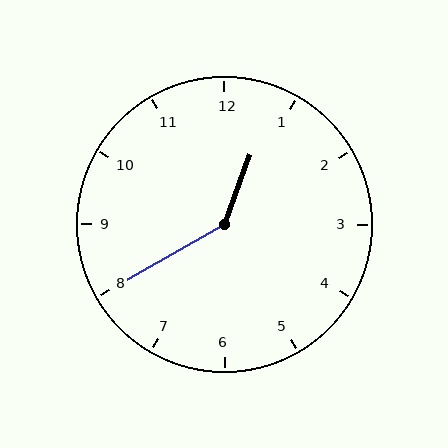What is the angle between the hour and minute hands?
Approximately 140 degrees.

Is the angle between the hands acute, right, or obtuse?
It is obtuse.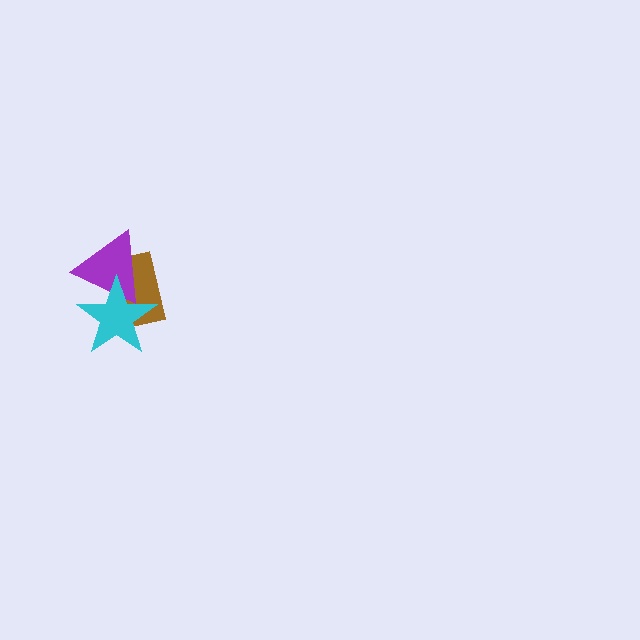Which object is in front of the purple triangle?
The cyan star is in front of the purple triangle.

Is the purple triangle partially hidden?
Yes, it is partially covered by another shape.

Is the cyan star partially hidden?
No, no other shape covers it.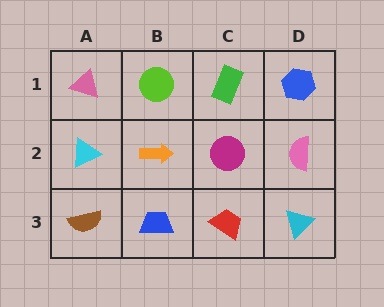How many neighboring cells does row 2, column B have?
4.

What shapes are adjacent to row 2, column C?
A green rectangle (row 1, column C), a red trapezoid (row 3, column C), an orange arrow (row 2, column B), a pink semicircle (row 2, column D).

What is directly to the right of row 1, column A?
A lime circle.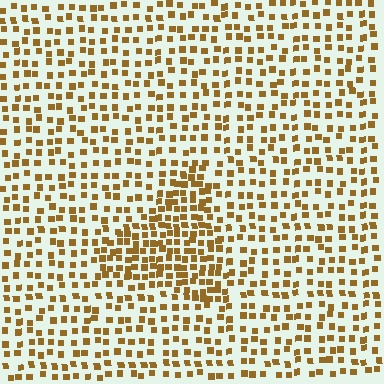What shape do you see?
I see a triangle.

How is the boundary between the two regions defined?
The boundary is defined by a change in element density (approximately 1.9x ratio). All elements are the same color, size, and shape.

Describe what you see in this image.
The image contains small brown elements arranged at two different densities. A triangle-shaped region is visible where the elements are more densely packed than the surrounding area.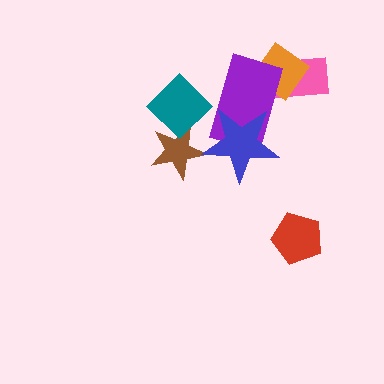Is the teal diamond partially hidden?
Yes, it is partially covered by another shape.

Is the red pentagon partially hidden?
No, no other shape covers it.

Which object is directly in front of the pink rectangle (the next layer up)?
The orange diamond is directly in front of the pink rectangle.